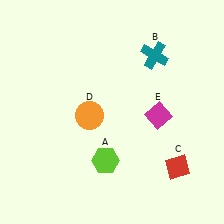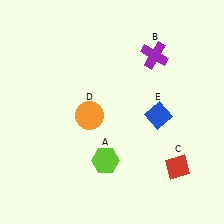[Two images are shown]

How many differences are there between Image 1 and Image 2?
There are 2 differences between the two images.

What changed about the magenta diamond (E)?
In Image 1, E is magenta. In Image 2, it changed to blue.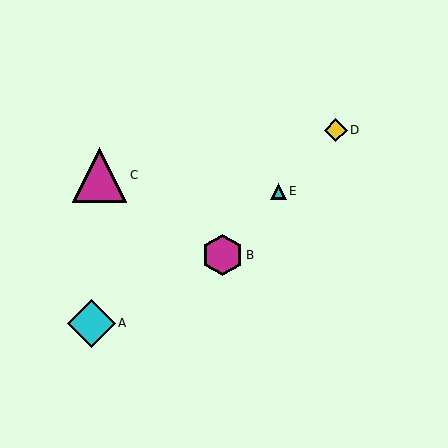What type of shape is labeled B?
Shape B is a magenta hexagon.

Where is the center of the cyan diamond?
The center of the cyan diamond is at (91, 323).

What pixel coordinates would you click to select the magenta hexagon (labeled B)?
Click at (223, 255) to select the magenta hexagon B.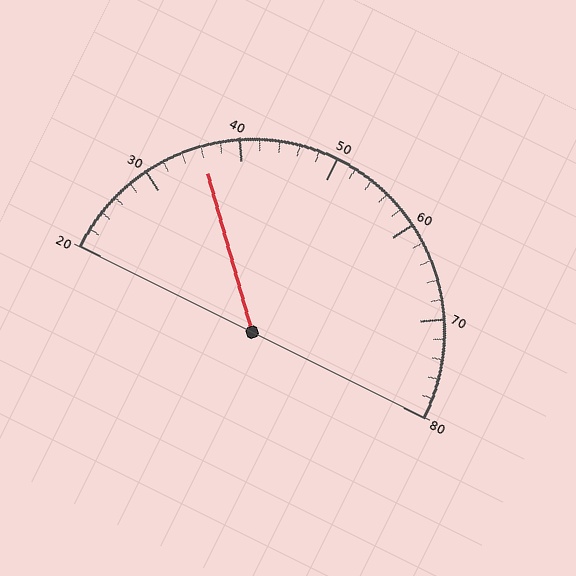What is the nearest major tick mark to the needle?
The nearest major tick mark is 40.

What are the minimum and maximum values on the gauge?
The gauge ranges from 20 to 80.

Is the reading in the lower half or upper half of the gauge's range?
The reading is in the lower half of the range (20 to 80).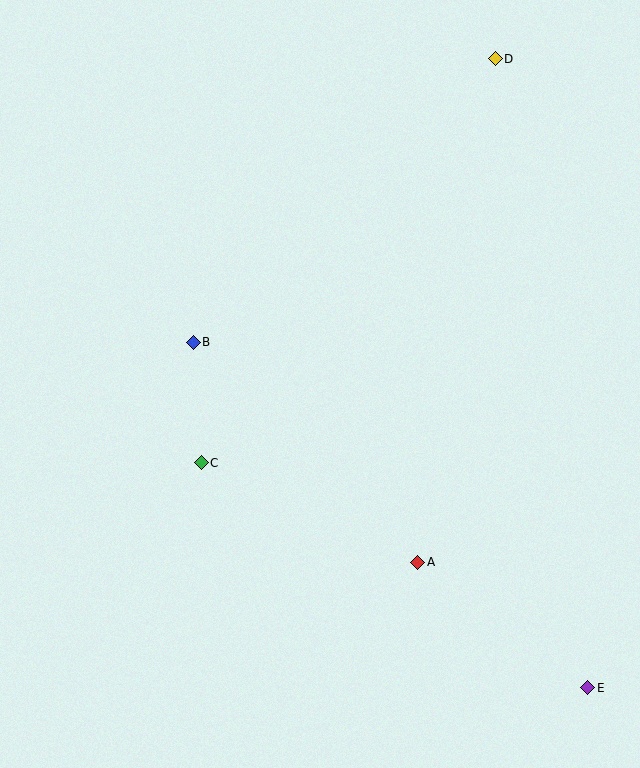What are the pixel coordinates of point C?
Point C is at (201, 463).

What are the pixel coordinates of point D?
Point D is at (495, 59).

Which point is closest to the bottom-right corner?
Point E is closest to the bottom-right corner.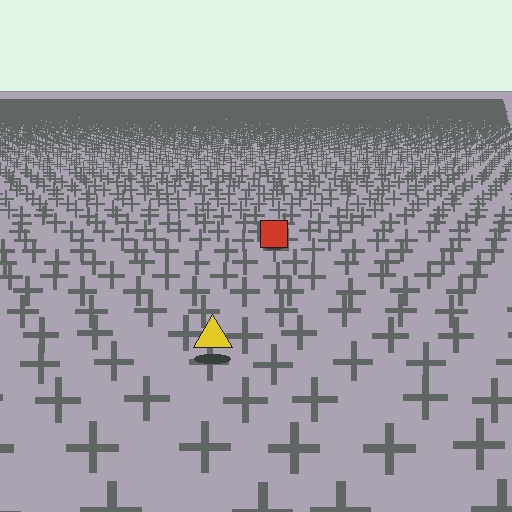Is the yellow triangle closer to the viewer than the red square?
Yes. The yellow triangle is closer — you can tell from the texture gradient: the ground texture is coarser near it.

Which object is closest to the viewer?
The yellow triangle is closest. The texture marks near it are larger and more spread out.